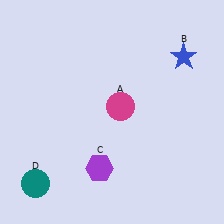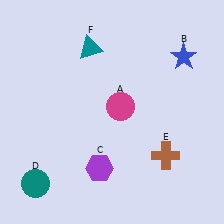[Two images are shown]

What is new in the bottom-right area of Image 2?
A brown cross (E) was added in the bottom-right area of Image 2.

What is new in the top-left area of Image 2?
A teal triangle (F) was added in the top-left area of Image 2.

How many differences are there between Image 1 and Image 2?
There are 2 differences between the two images.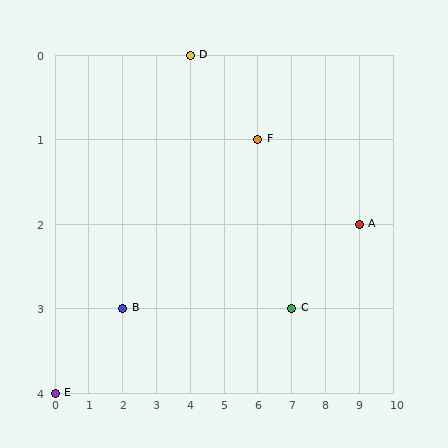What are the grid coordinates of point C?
Point C is at grid coordinates (7, 3).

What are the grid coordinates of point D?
Point D is at grid coordinates (4, 0).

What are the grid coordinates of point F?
Point F is at grid coordinates (6, 1).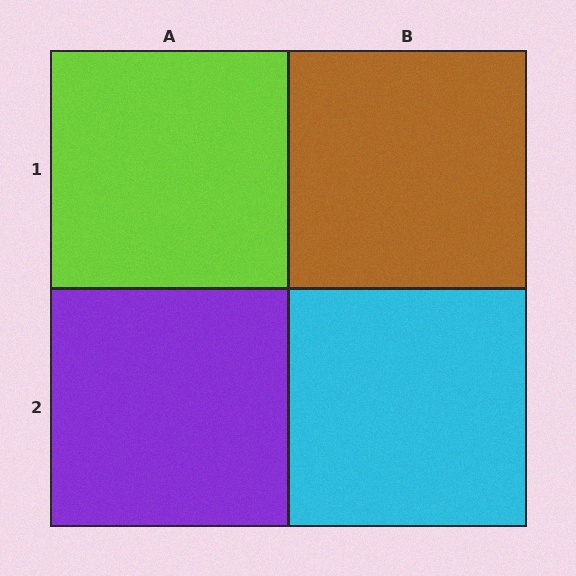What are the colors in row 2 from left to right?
Purple, cyan.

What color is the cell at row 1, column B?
Brown.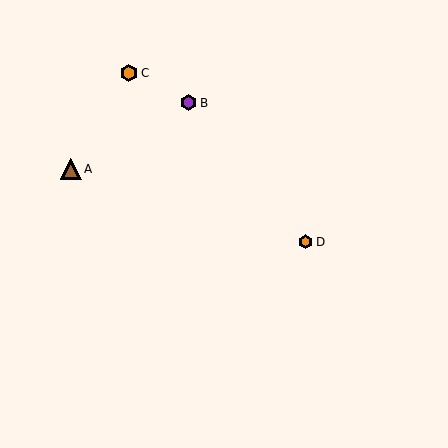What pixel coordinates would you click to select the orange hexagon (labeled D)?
Click at (306, 242) to select the orange hexagon D.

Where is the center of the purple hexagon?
The center of the purple hexagon is at (188, 103).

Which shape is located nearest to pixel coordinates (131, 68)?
The orange hexagon (labeled C) at (129, 73) is nearest to that location.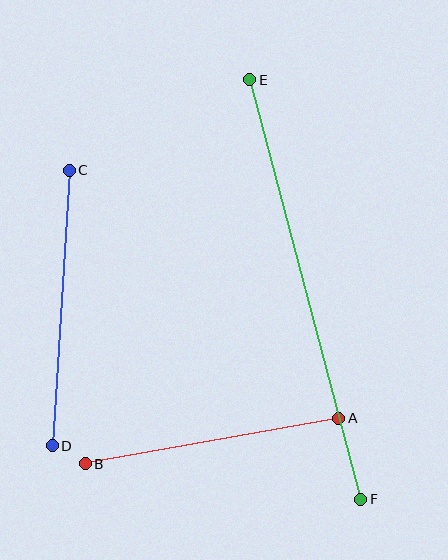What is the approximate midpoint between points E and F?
The midpoint is at approximately (305, 290) pixels.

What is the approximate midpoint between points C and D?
The midpoint is at approximately (61, 308) pixels.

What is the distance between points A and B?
The distance is approximately 258 pixels.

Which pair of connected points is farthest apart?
Points E and F are farthest apart.